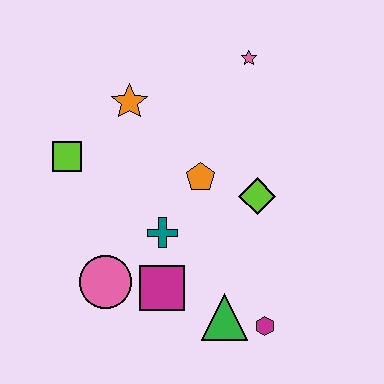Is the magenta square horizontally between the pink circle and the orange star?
No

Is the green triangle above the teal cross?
No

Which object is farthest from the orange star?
The magenta hexagon is farthest from the orange star.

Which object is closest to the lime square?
The orange star is closest to the lime square.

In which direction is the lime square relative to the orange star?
The lime square is to the left of the orange star.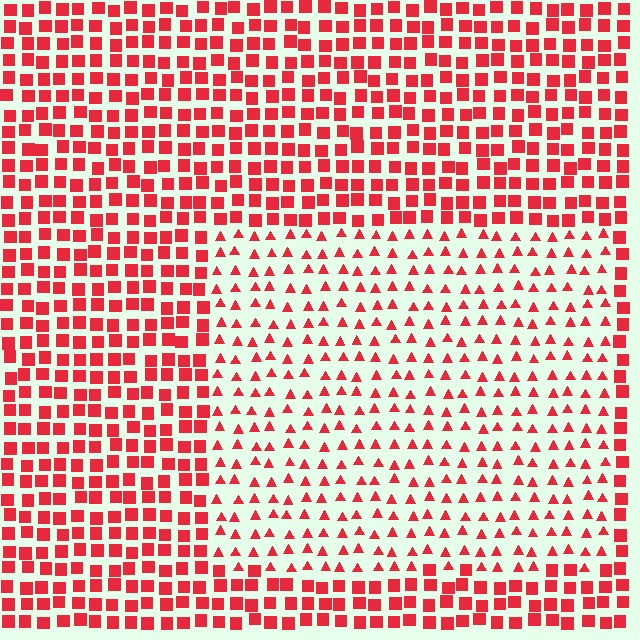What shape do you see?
I see a rectangle.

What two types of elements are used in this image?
The image uses triangles inside the rectangle region and squares outside it.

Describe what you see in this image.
The image is filled with small red elements arranged in a uniform grid. A rectangle-shaped region contains triangles, while the surrounding area contains squares. The boundary is defined purely by the change in element shape.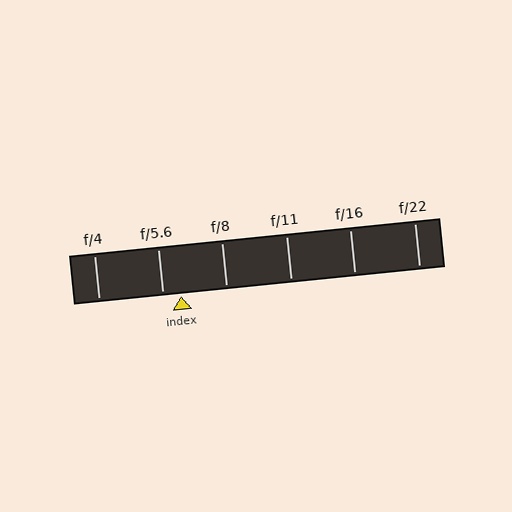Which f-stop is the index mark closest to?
The index mark is closest to f/5.6.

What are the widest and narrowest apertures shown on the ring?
The widest aperture shown is f/4 and the narrowest is f/22.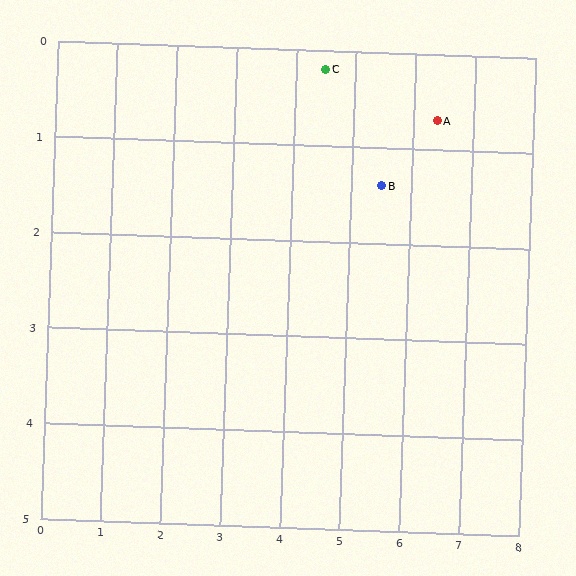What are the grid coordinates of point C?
Point C is at approximately (4.5, 0.2).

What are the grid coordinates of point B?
Point B is at approximately (5.5, 1.4).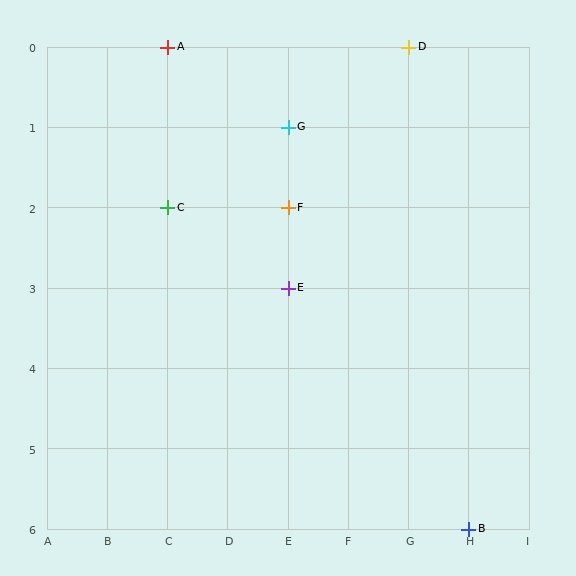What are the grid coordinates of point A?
Point A is at grid coordinates (C, 0).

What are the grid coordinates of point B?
Point B is at grid coordinates (H, 6).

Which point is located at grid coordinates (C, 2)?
Point C is at (C, 2).